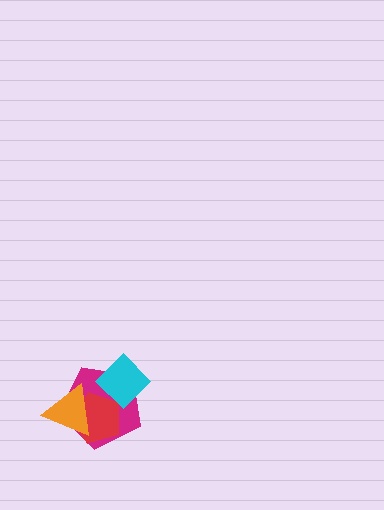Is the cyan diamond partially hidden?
No, no other shape covers it.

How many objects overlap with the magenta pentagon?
3 objects overlap with the magenta pentagon.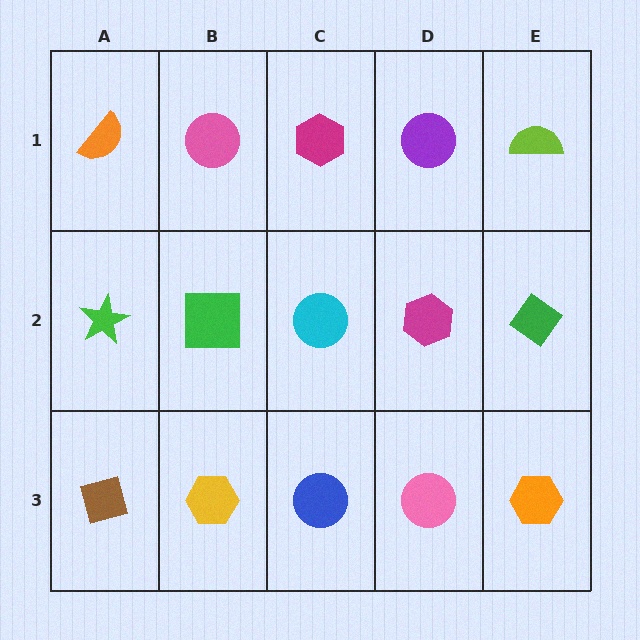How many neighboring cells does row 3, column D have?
3.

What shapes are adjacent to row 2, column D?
A purple circle (row 1, column D), a pink circle (row 3, column D), a cyan circle (row 2, column C), a green diamond (row 2, column E).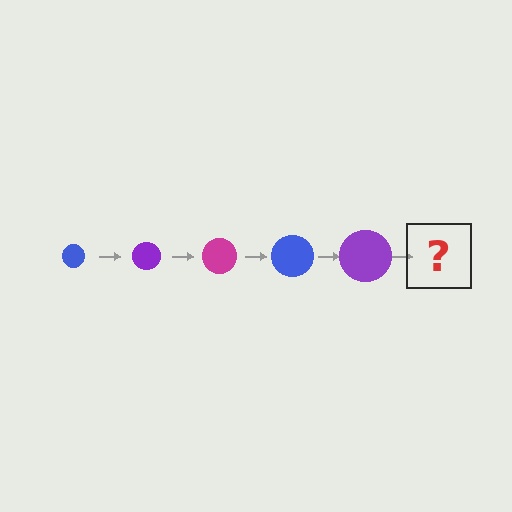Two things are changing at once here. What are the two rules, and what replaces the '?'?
The two rules are that the circle grows larger each step and the color cycles through blue, purple, and magenta. The '?' should be a magenta circle, larger than the previous one.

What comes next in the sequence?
The next element should be a magenta circle, larger than the previous one.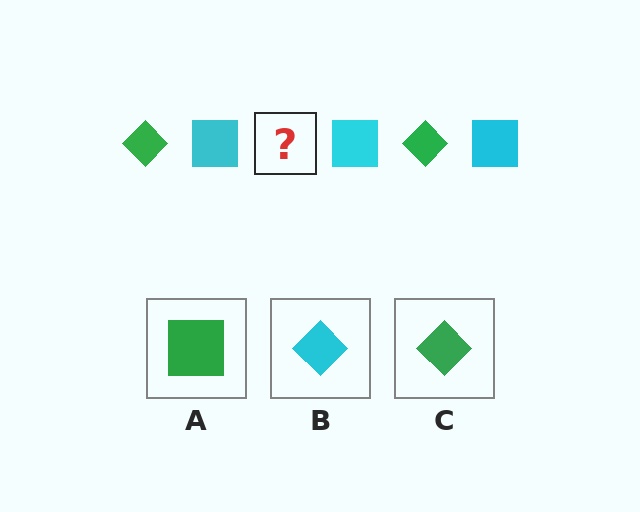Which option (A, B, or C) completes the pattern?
C.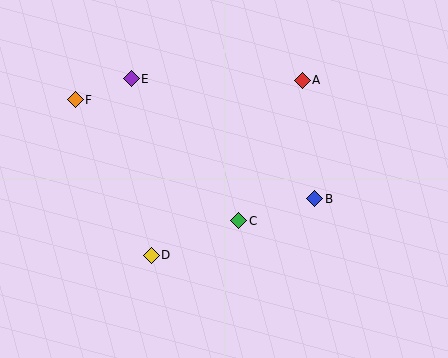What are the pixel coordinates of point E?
Point E is at (131, 79).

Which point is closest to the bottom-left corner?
Point D is closest to the bottom-left corner.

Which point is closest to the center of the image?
Point C at (239, 221) is closest to the center.